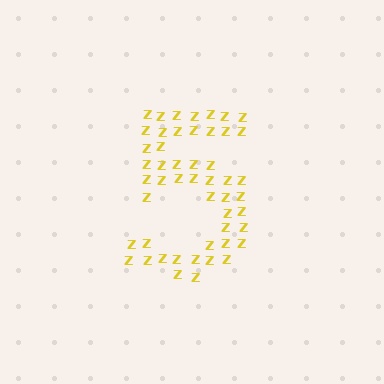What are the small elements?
The small elements are letter Z's.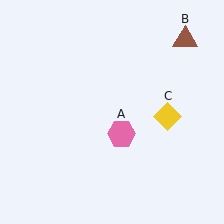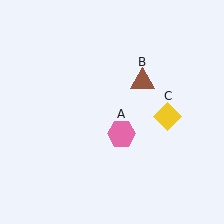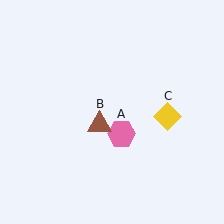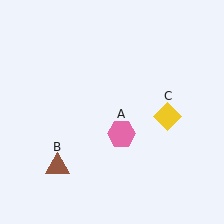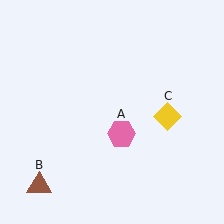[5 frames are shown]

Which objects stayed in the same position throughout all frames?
Pink hexagon (object A) and yellow diamond (object C) remained stationary.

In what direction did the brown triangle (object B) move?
The brown triangle (object B) moved down and to the left.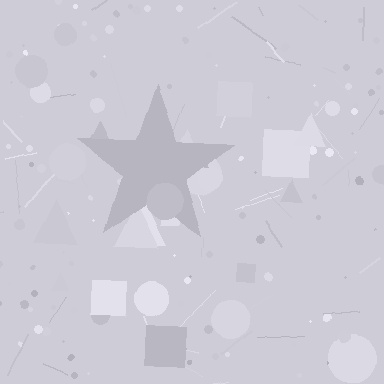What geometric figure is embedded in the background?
A star is embedded in the background.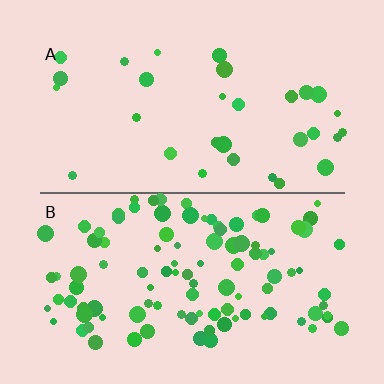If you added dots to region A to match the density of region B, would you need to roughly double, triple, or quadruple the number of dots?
Approximately quadruple.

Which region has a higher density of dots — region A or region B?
B (the bottom).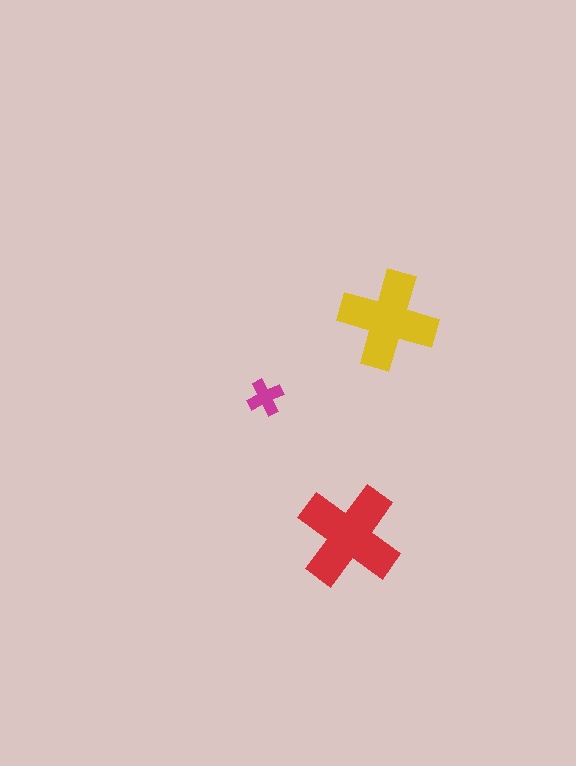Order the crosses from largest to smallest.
the red one, the yellow one, the magenta one.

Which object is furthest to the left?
The magenta cross is leftmost.